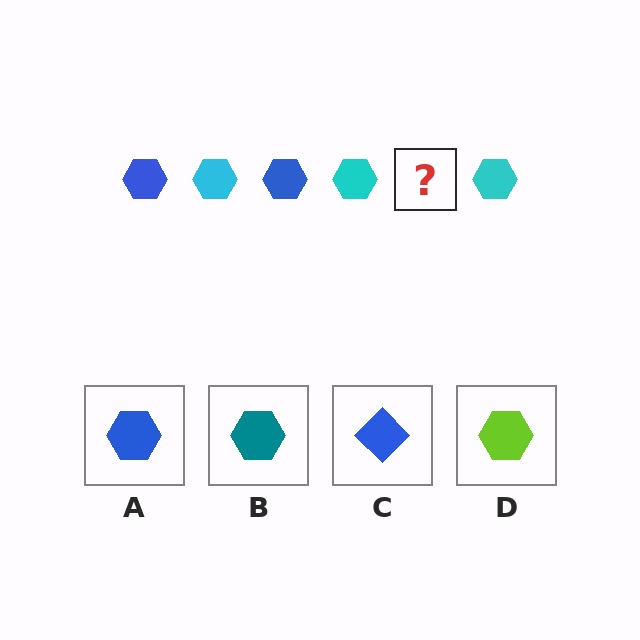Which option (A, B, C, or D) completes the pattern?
A.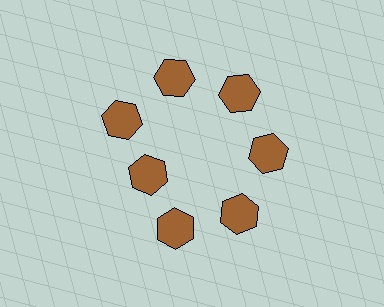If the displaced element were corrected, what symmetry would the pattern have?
It would have 7-fold rotational symmetry — the pattern would map onto itself every 51 degrees.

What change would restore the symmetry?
The symmetry would be restored by moving it outward, back onto the ring so that all 7 hexagons sit at equal angles and equal distance from the center.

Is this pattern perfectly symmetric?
No. The 7 brown hexagons are arranged in a ring, but one element near the 8 o'clock position is pulled inward toward the center, breaking the 7-fold rotational symmetry.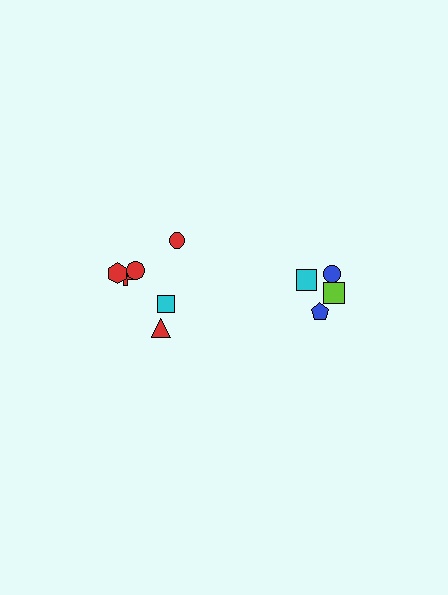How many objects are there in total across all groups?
There are 10 objects.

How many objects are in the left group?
There are 6 objects.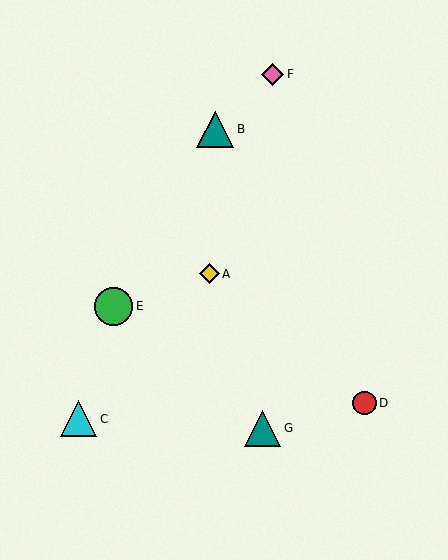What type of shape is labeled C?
Shape C is a cyan triangle.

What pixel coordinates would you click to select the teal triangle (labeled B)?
Click at (215, 129) to select the teal triangle B.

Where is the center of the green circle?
The center of the green circle is at (114, 306).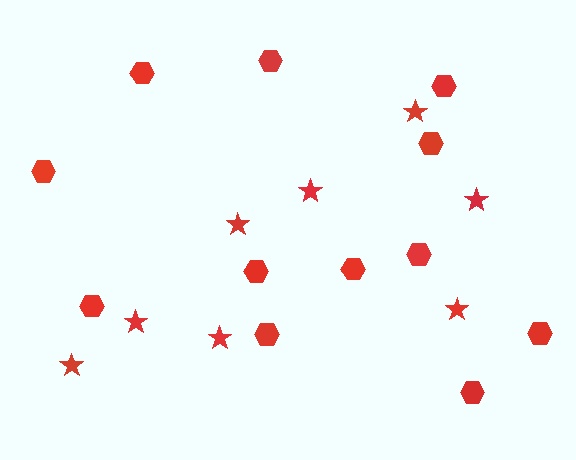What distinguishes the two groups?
There are 2 groups: one group of hexagons (12) and one group of stars (8).